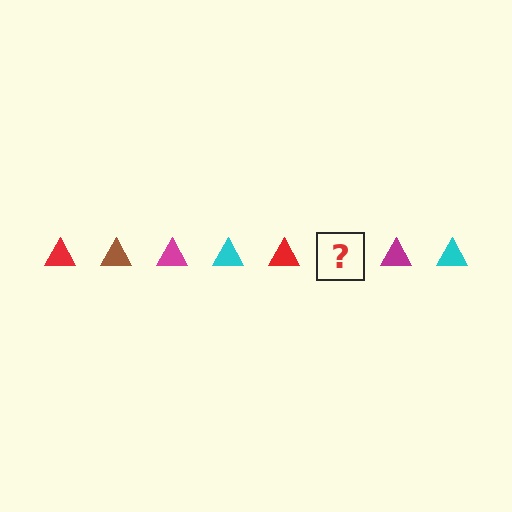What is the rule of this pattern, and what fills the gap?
The rule is that the pattern cycles through red, brown, magenta, cyan triangles. The gap should be filled with a brown triangle.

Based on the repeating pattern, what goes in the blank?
The blank should be a brown triangle.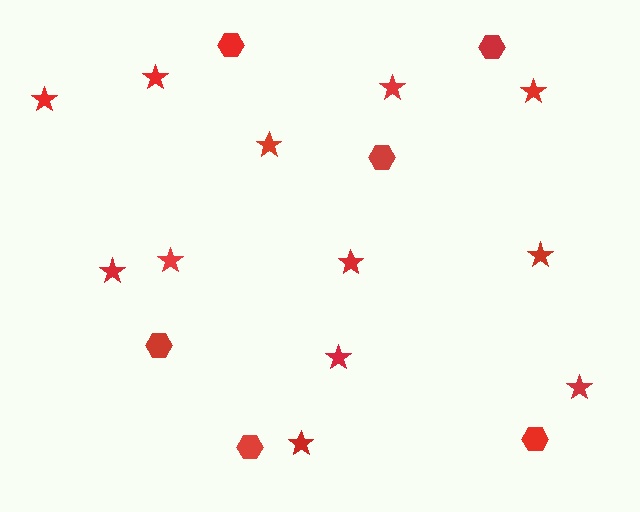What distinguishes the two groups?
There are 2 groups: one group of hexagons (6) and one group of stars (12).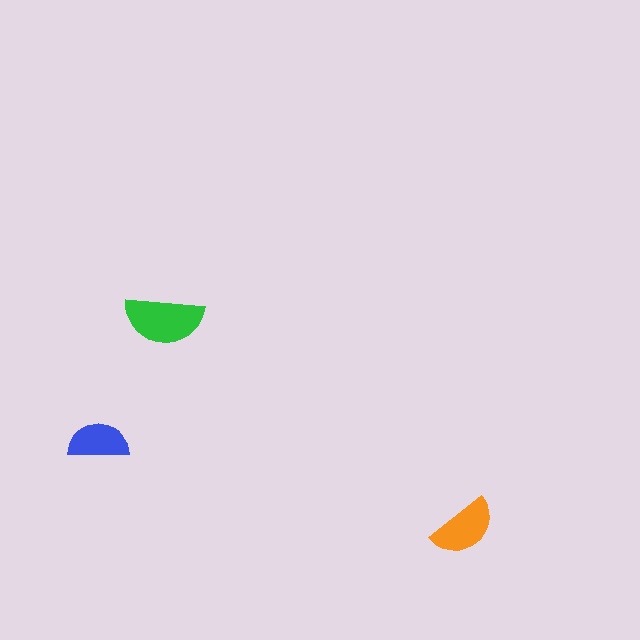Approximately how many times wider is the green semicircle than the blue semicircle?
About 1.5 times wider.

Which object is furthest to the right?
The orange semicircle is rightmost.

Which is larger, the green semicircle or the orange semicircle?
The green one.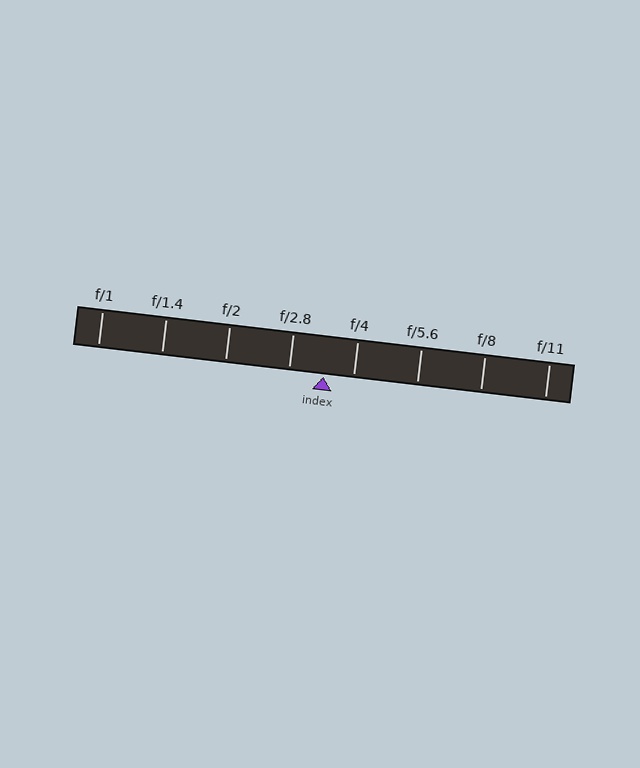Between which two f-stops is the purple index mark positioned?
The index mark is between f/2.8 and f/4.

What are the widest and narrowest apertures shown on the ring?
The widest aperture shown is f/1 and the narrowest is f/11.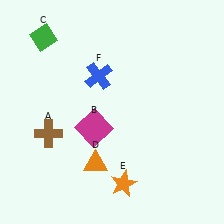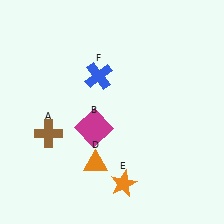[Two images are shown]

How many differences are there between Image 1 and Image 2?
There is 1 difference between the two images.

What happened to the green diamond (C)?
The green diamond (C) was removed in Image 2. It was in the top-left area of Image 1.